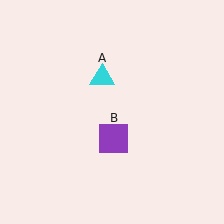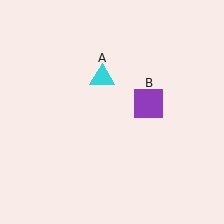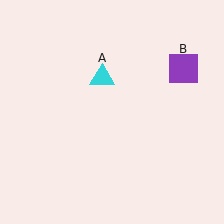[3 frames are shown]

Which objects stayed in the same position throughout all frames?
Cyan triangle (object A) remained stationary.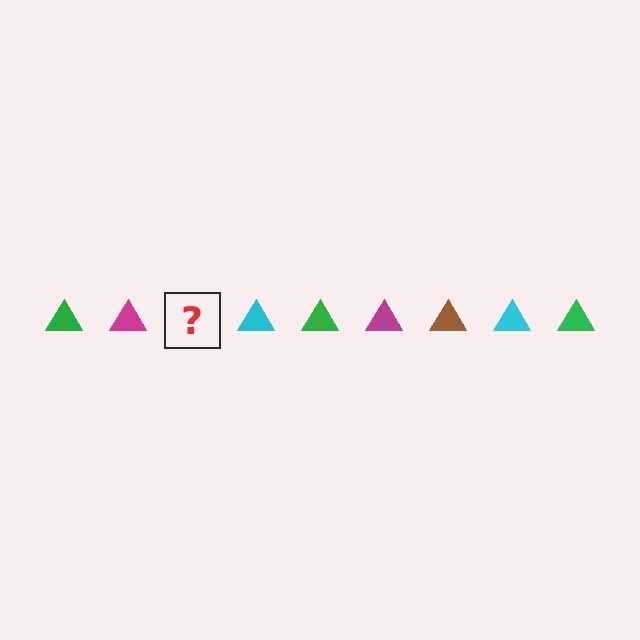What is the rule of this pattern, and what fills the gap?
The rule is that the pattern cycles through green, magenta, brown, cyan triangles. The gap should be filled with a brown triangle.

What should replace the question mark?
The question mark should be replaced with a brown triangle.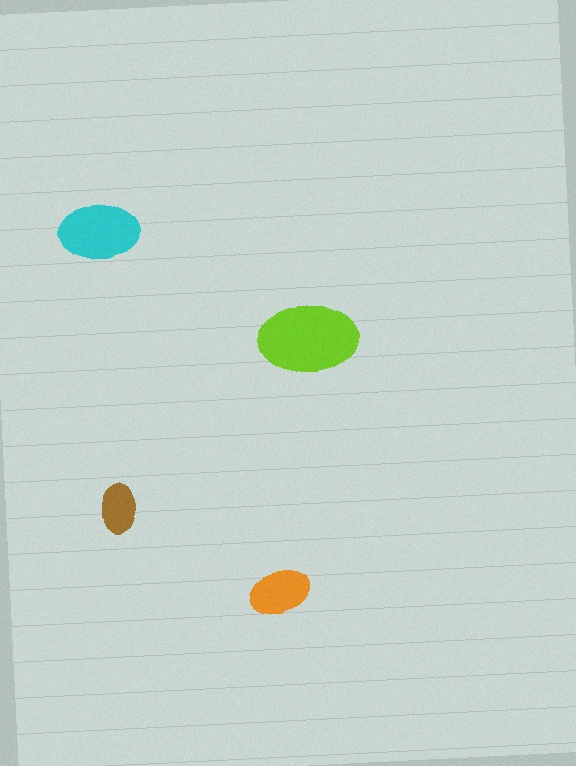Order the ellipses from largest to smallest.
the lime one, the cyan one, the orange one, the brown one.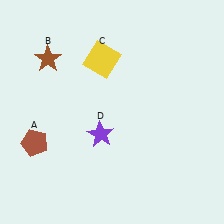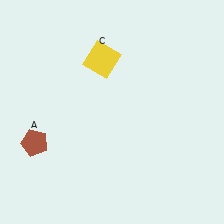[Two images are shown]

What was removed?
The purple star (D), the brown star (B) were removed in Image 2.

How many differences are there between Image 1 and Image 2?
There are 2 differences between the two images.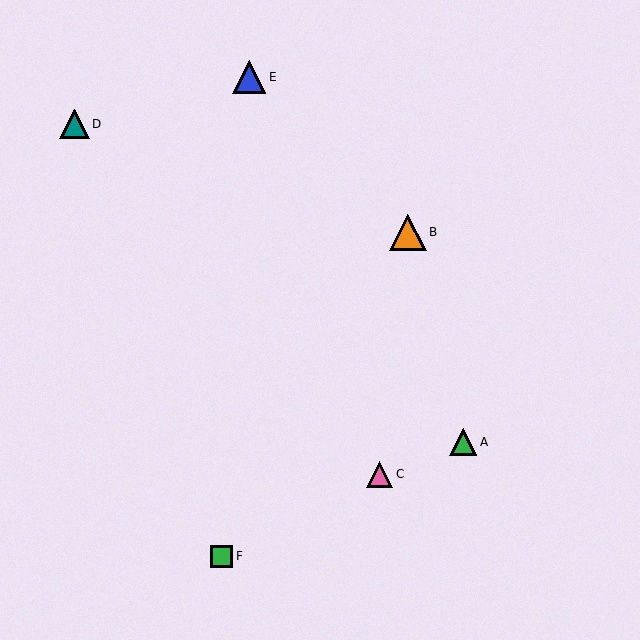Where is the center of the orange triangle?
The center of the orange triangle is at (408, 232).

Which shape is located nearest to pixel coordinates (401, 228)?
The orange triangle (labeled B) at (408, 232) is nearest to that location.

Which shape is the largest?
The orange triangle (labeled B) is the largest.